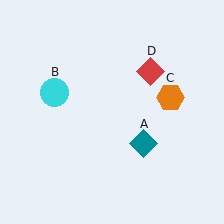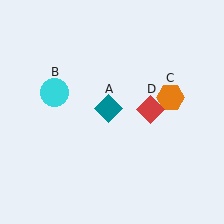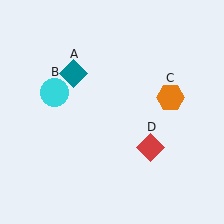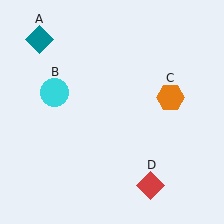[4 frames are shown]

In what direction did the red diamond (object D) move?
The red diamond (object D) moved down.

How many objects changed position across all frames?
2 objects changed position: teal diamond (object A), red diamond (object D).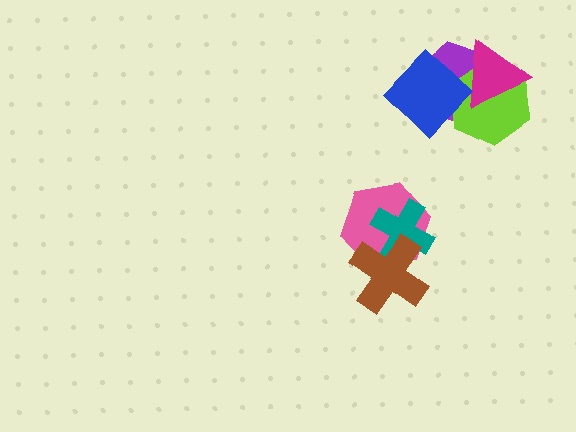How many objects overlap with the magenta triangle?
2 objects overlap with the magenta triangle.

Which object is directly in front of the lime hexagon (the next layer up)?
The magenta triangle is directly in front of the lime hexagon.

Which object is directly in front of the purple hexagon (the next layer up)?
The lime hexagon is directly in front of the purple hexagon.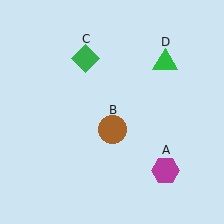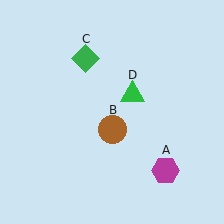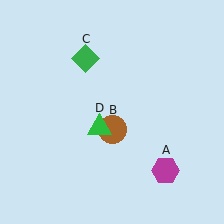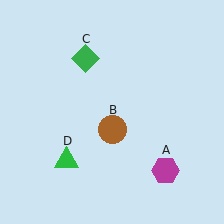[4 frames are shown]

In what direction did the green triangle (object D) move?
The green triangle (object D) moved down and to the left.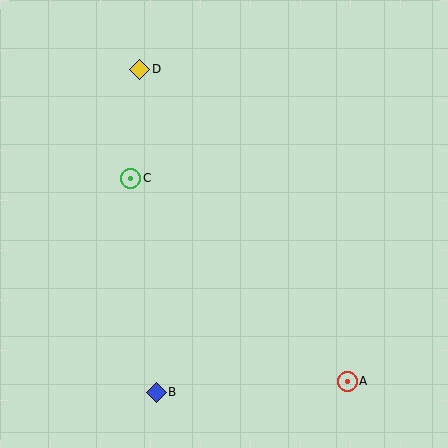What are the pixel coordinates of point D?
Point D is at (140, 69).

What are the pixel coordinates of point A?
Point A is at (347, 381).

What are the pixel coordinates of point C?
Point C is at (131, 178).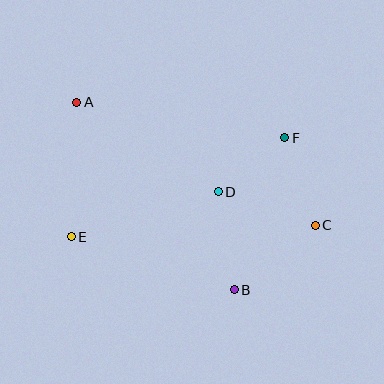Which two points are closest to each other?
Points D and F are closest to each other.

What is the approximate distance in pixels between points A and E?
The distance between A and E is approximately 135 pixels.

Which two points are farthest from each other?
Points A and C are farthest from each other.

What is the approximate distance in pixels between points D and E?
The distance between D and E is approximately 154 pixels.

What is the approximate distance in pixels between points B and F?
The distance between B and F is approximately 160 pixels.